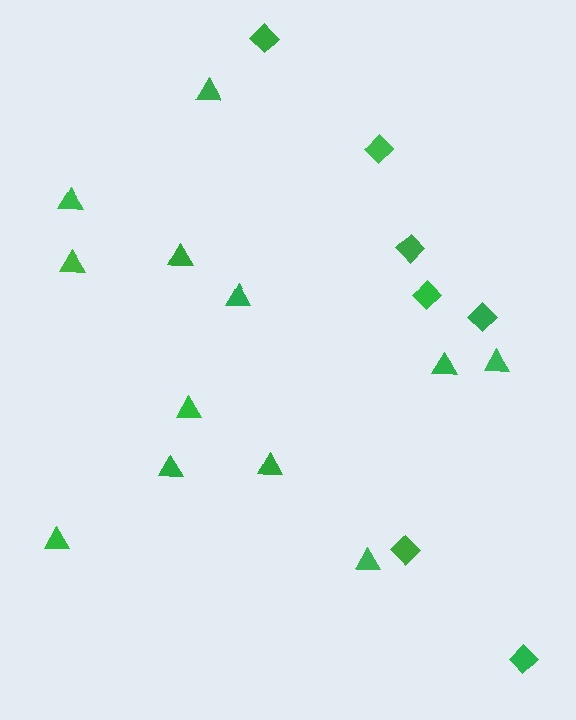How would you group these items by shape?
There are 2 groups: one group of diamonds (7) and one group of triangles (12).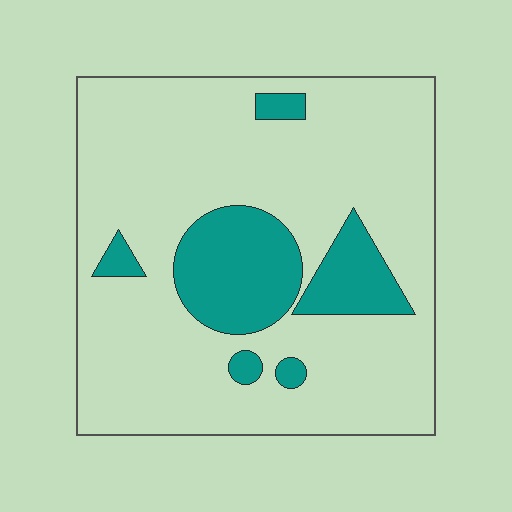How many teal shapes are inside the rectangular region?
6.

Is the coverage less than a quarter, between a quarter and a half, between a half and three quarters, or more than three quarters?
Less than a quarter.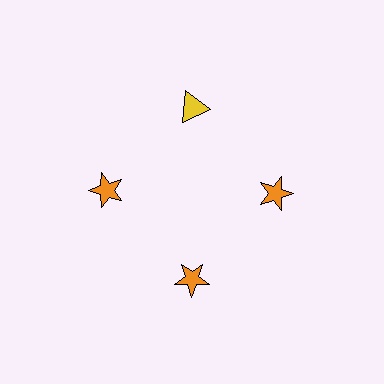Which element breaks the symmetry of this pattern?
The yellow triangle at roughly the 12 o'clock position breaks the symmetry. All other shapes are orange stars.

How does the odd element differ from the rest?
It differs in both color (yellow instead of orange) and shape (triangle instead of star).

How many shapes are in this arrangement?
There are 4 shapes arranged in a ring pattern.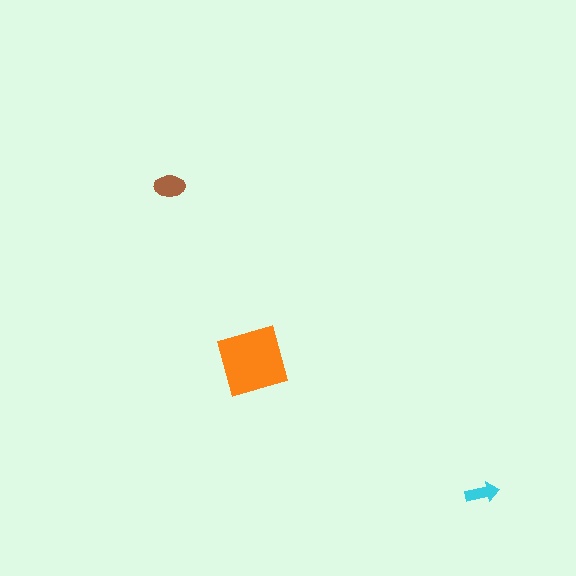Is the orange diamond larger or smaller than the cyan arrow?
Larger.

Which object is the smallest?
The cyan arrow.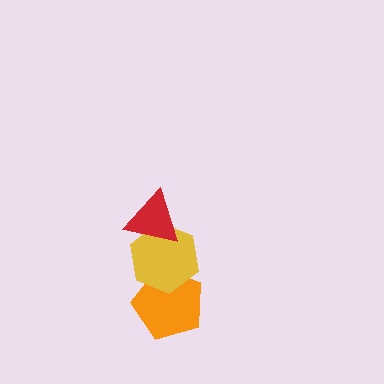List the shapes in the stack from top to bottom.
From top to bottom: the red triangle, the yellow hexagon, the orange pentagon.